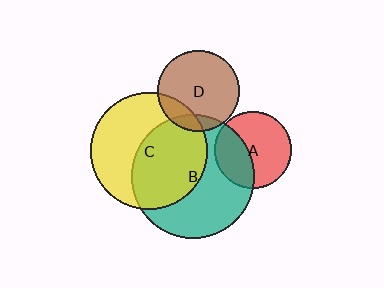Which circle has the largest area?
Circle B (teal).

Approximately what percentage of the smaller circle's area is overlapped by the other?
Approximately 35%.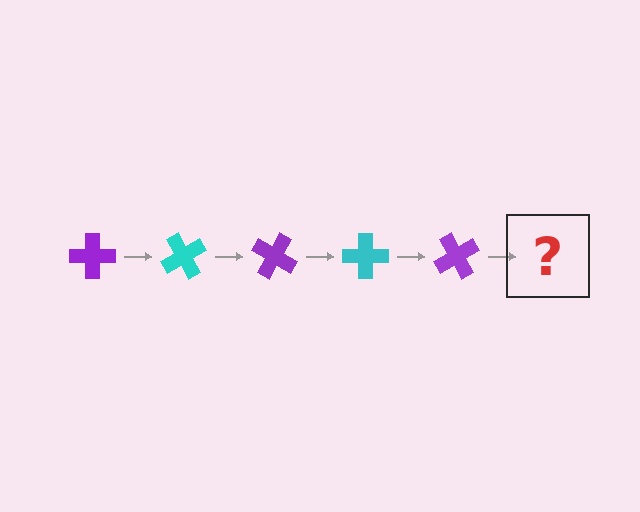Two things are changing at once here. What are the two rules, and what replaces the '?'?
The two rules are that it rotates 60 degrees each step and the color cycles through purple and cyan. The '?' should be a cyan cross, rotated 300 degrees from the start.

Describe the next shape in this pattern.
It should be a cyan cross, rotated 300 degrees from the start.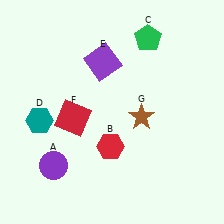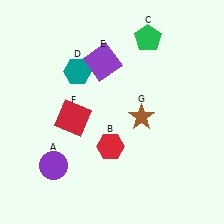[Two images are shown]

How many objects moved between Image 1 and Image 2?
1 object moved between the two images.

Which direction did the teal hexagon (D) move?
The teal hexagon (D) moved up.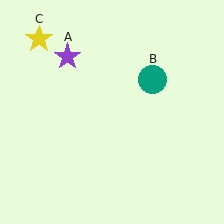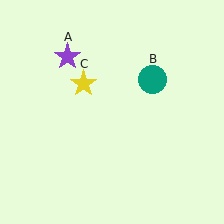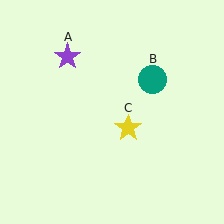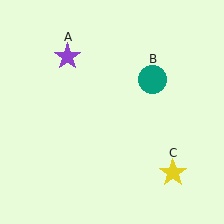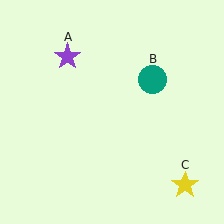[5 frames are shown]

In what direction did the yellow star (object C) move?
The yellow star (object C) moved down and to the right.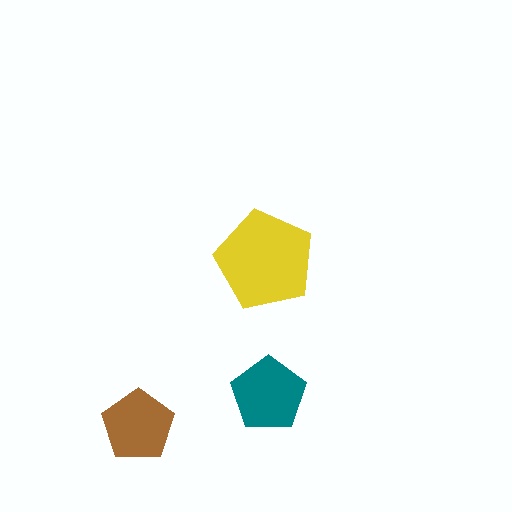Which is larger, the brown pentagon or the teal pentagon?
The teal one.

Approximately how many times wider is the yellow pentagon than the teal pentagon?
About 1.5 times wider.